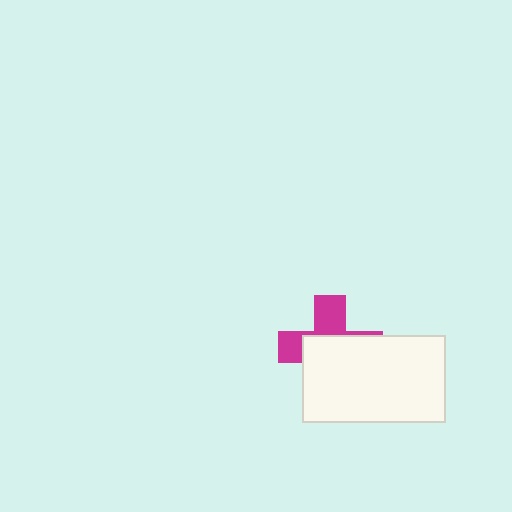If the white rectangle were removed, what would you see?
You would see the complete magenta cross.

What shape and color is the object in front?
The object in front is a white rectangle.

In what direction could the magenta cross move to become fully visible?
The magenta cross could move up. That would shift it out from behind the white rectangle entirely.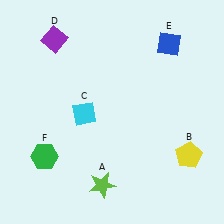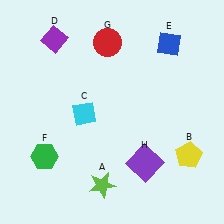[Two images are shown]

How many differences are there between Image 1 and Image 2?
There are 2 differences between the two images.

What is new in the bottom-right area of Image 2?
A purple square (H) was added in the bottom-right area of Image 2.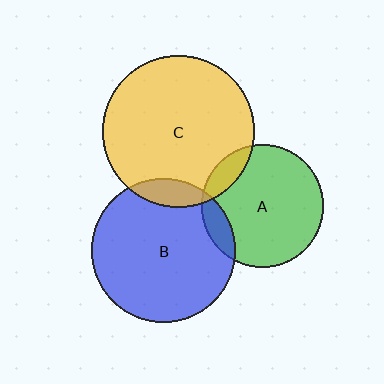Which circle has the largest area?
Circle C (yellow).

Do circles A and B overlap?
Yes.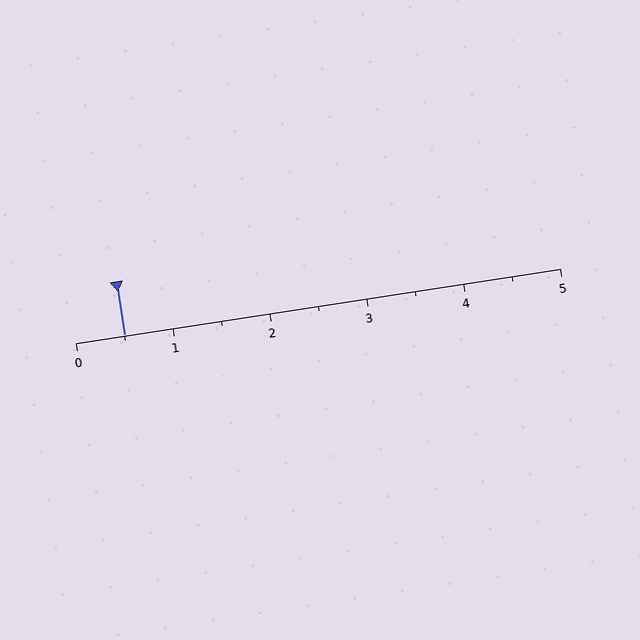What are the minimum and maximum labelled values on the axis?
The axis runs from 0 to 5.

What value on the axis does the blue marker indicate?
The marker indicates approximately 0.5.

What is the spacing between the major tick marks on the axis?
The major ticks are spaced 1 apart.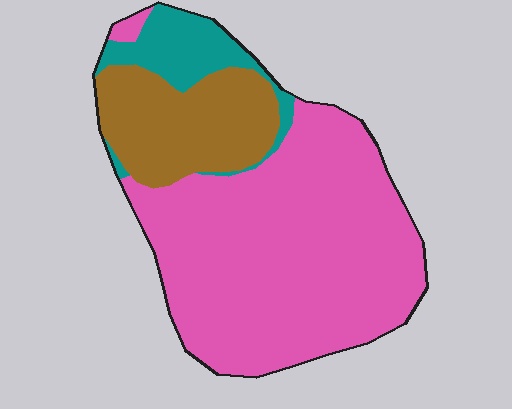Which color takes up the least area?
Teal, at roughly 10%.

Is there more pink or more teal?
Pink.